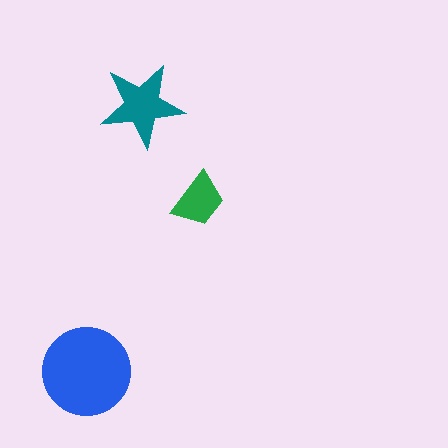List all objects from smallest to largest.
The green trapezoid, the teal star, the blue circle.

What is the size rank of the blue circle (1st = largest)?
1st.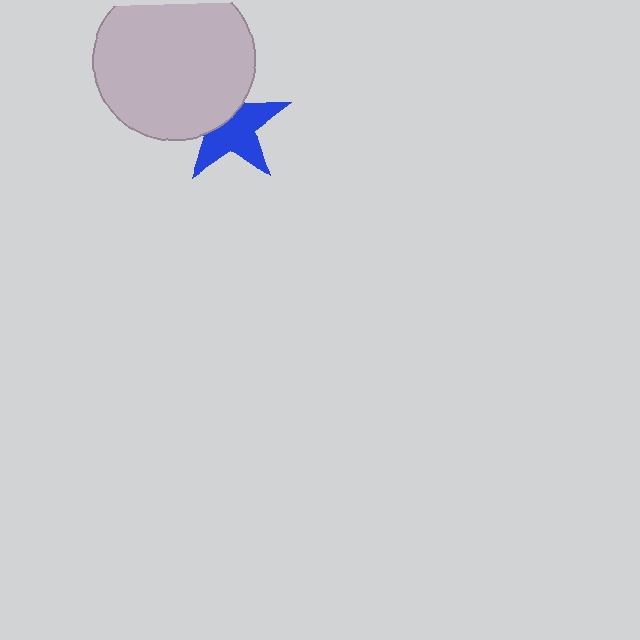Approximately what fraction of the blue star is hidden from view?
Roughly 39% of the blue star is hidden behind the light gray circle.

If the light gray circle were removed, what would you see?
You would see the complete blue star.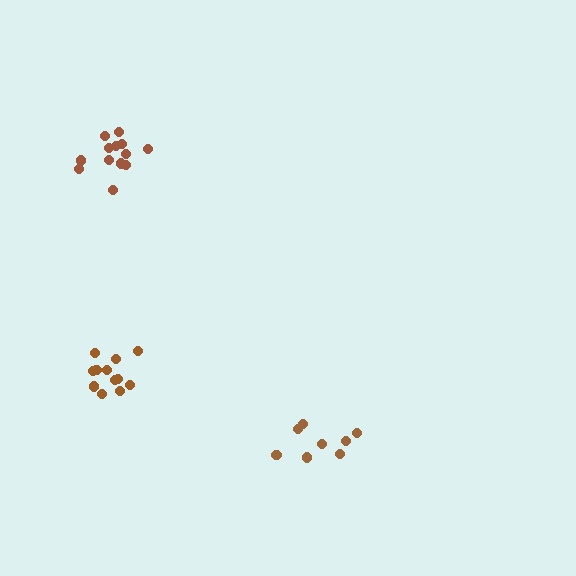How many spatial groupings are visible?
There are 3 spatial groupings.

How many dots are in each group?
Group 1: 8 dots, Group 2: 12 dots, Group 3: 13 dots (33 total).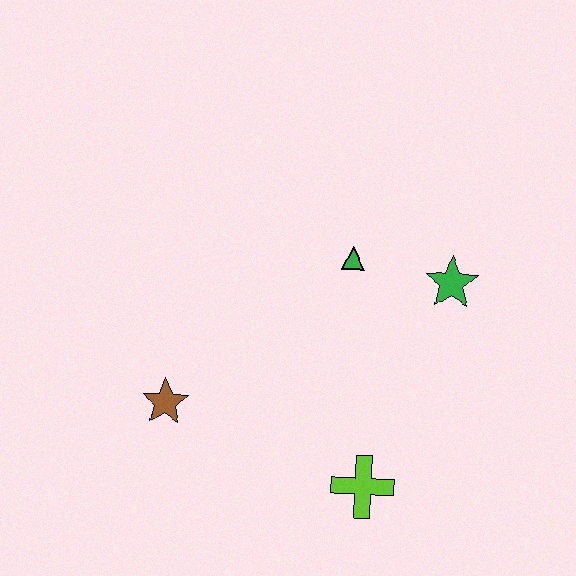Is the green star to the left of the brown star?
No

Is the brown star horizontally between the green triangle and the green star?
No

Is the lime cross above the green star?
No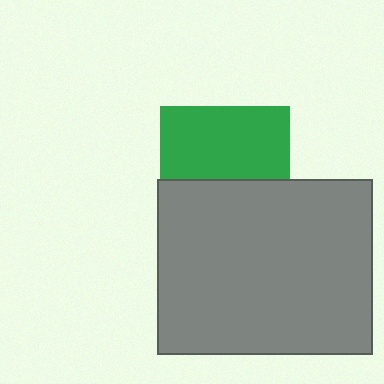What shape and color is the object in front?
The object in front is a gray rectangle.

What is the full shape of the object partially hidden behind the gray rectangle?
The partially hidden object is a green square.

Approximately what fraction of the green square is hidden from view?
Roughly 43% of the green square is hidden behind the gray rectangle.